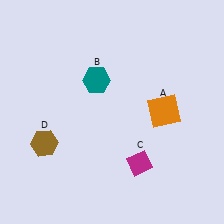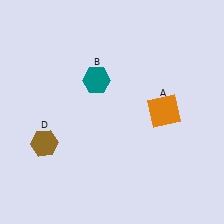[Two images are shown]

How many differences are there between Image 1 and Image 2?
There is 1 difference between the two images.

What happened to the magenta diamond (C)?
The magenta diamond (C) was removed in Image 2. It was in the bottom-right area of Image 1.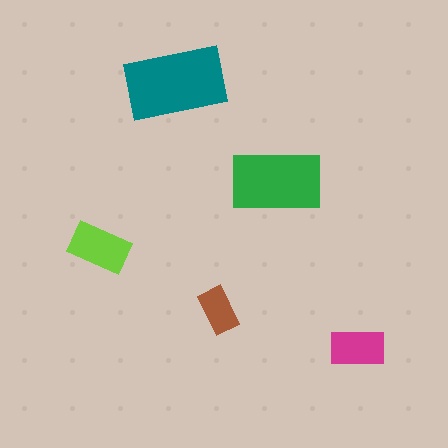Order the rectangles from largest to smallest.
the teal one, the green one, the lime one, the magenta one, the brown one.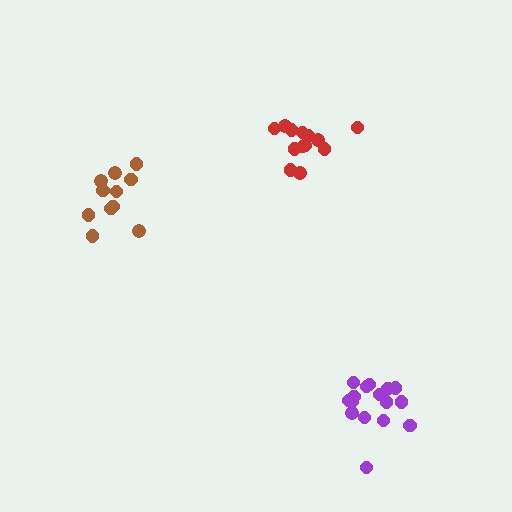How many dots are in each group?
Group 1: 14 dots, Group 2: 11 dots, Group 3: 16 dots (41 total).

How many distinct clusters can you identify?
There are 3 distinct clusters.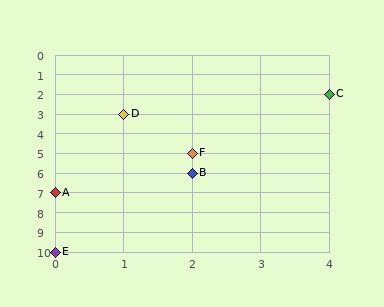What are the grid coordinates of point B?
Point B is at grid coordinates (2, 6).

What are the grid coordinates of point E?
Point E is at grid coordinates (0, 10).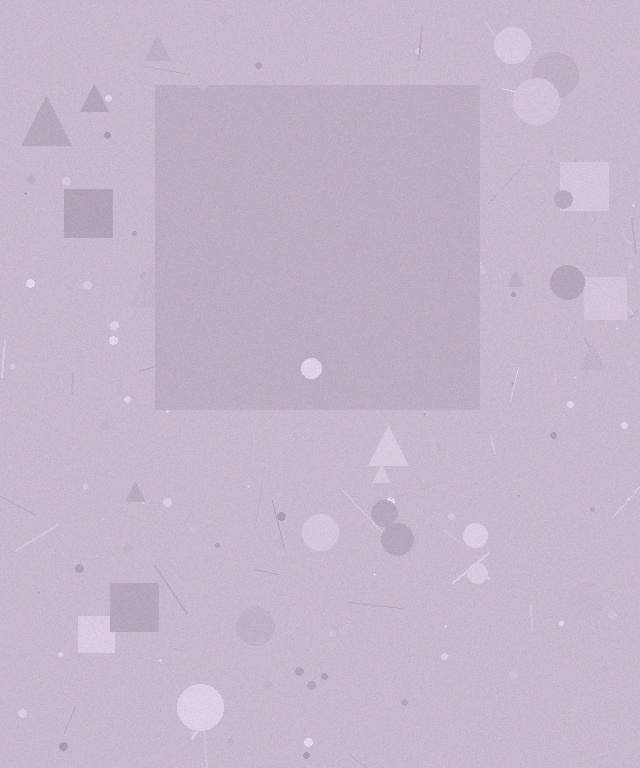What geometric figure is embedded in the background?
A square is embedded in the background.